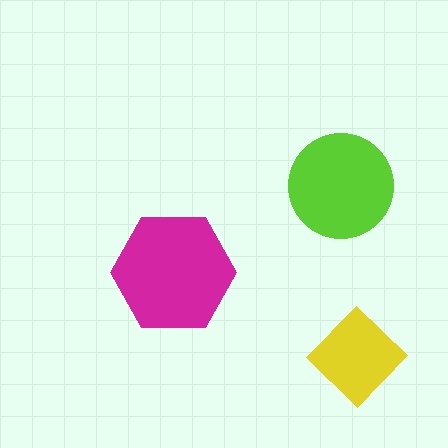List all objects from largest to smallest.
The magenta hexagon, the lime circle, the yellow diamond.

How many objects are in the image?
There are 3 objects in the image.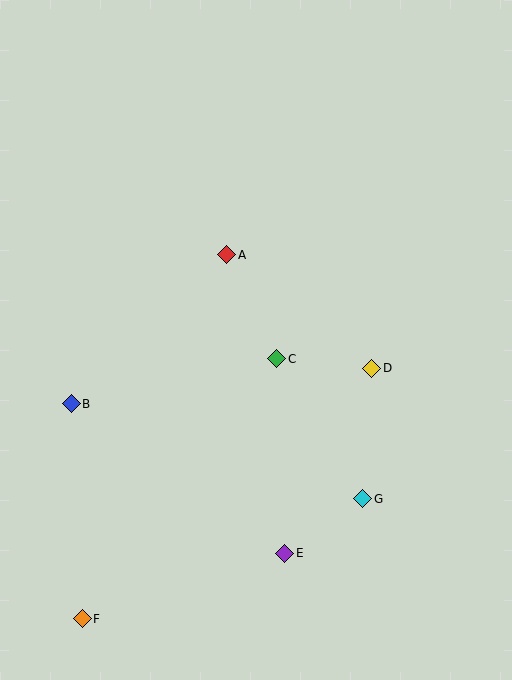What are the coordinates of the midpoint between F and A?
The midpoint between F and A is at (155, 437).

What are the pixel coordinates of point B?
Point B is at (71, 404).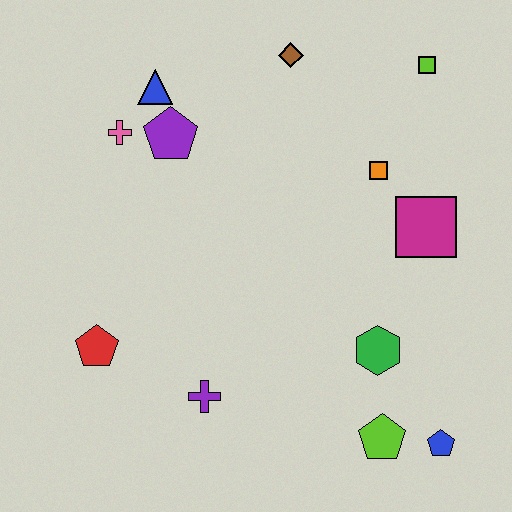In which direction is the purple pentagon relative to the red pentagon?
The purple pentagon is above the red pentagon.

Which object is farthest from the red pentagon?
The lime square is farthest from the red pentagon.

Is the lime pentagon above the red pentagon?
No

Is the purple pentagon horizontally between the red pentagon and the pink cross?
No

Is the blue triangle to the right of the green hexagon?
No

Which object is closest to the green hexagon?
The lime pentagon is closest to the green hexagon.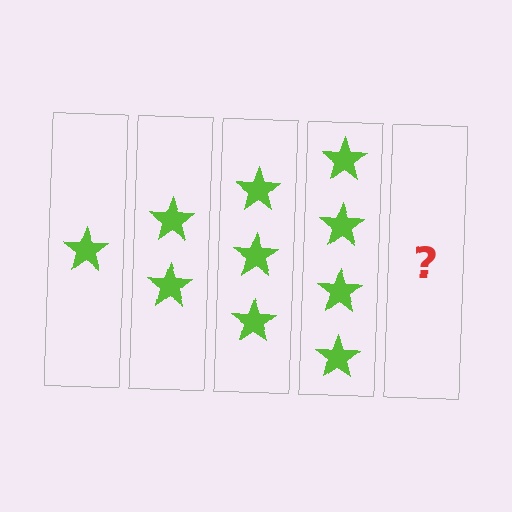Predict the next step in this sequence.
The next step is 5 stars.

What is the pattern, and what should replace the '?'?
The pattern is that each step adds one more star. The '?' should be 5 stars.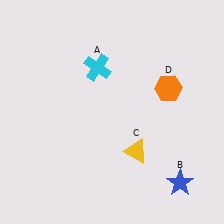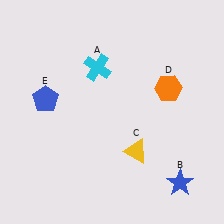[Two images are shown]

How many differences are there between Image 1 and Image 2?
There is 1 difference between the two images.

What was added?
A blue pentagon (E) was added in Image 2.